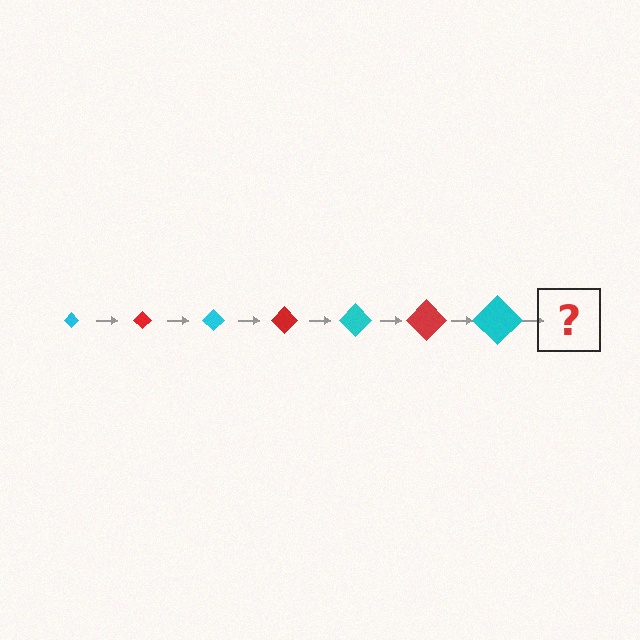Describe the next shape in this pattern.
It should be a red diamond, larger than the previous one.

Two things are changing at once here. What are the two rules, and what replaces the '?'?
The two rules are that the diamond grows larger each step and the color cycles through cyan and red. The '?' should be a red diamond, larger than the previous one.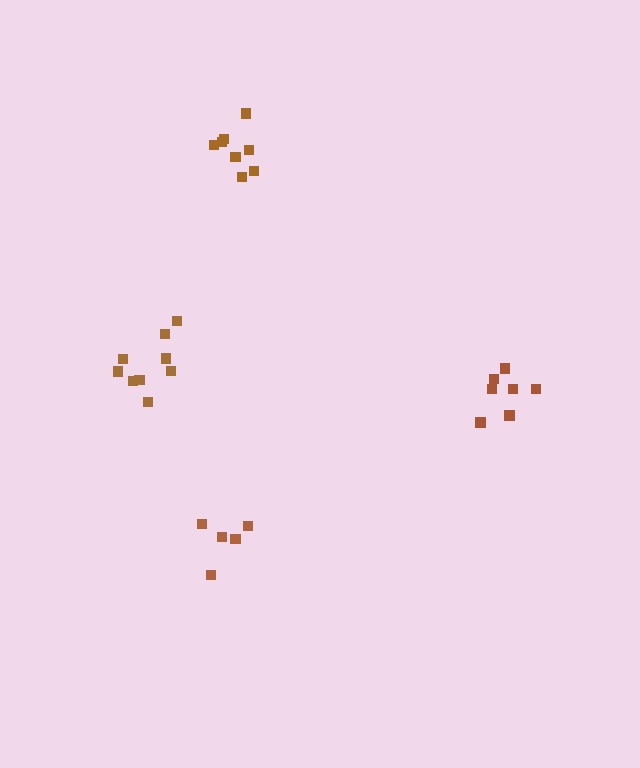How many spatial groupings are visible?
There are 4 spatial groupings.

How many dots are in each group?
Group 1: 5 dots, Group 2: 9 dots, Group 3: 8 dots, Group 4: 7 dots (29 total).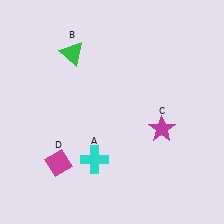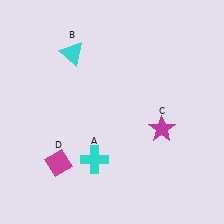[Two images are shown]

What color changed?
The triangle (B) changed from green in Image 1 to cyan in Image 2.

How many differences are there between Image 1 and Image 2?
There is 1 difference between the two images.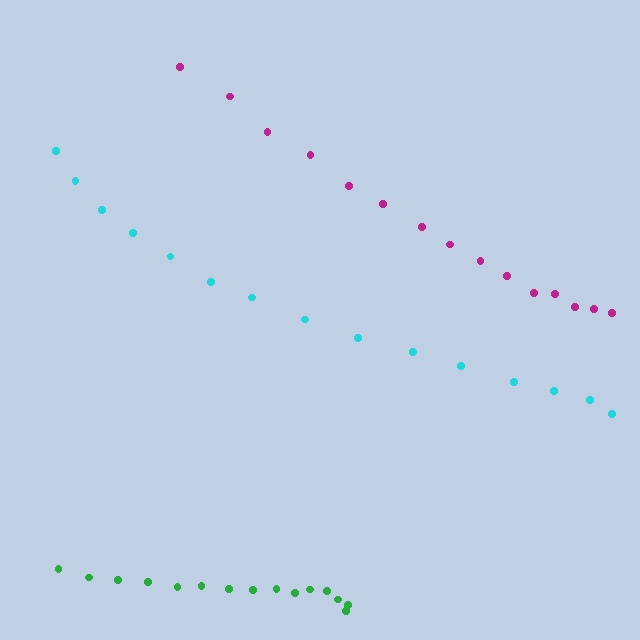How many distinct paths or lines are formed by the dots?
There are 3 distinct paths.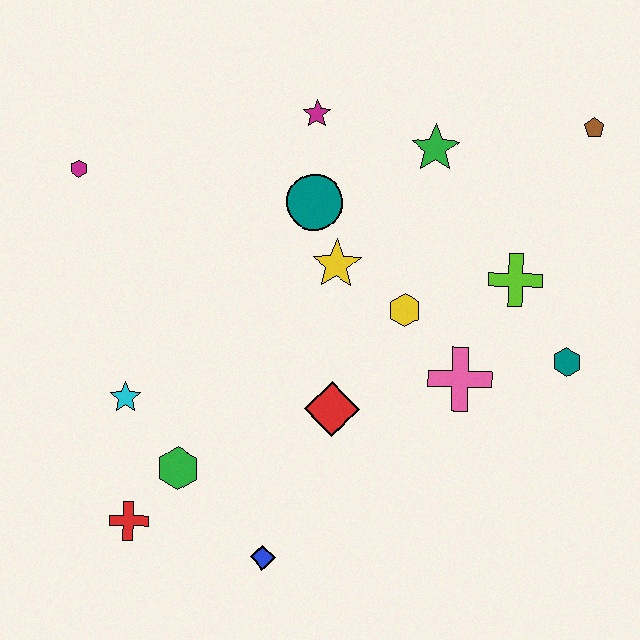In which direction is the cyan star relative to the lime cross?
The cyan star is to the left of the lime cross.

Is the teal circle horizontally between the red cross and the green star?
Yes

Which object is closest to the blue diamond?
The green hexagon is closest to the blue diamond.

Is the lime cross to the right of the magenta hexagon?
Yes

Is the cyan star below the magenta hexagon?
Yes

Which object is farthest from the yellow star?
The red cross is farthest from the yellow star.